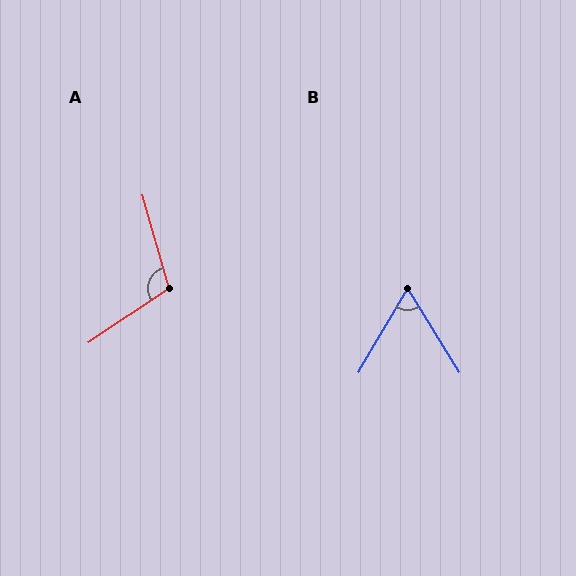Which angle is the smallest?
B, at approximately 62 degrees.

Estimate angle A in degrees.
Approximately 108 degrees.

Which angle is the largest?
A, at approximately 108 degrees.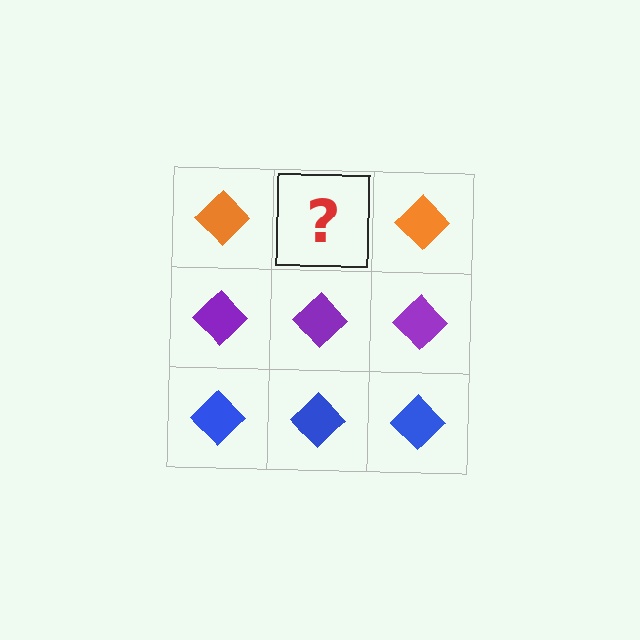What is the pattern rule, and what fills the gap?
The rule is that each row has a consistent color. The gap should be filled with an orange diamond.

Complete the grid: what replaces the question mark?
The question mark should be replaced with an orange diamond.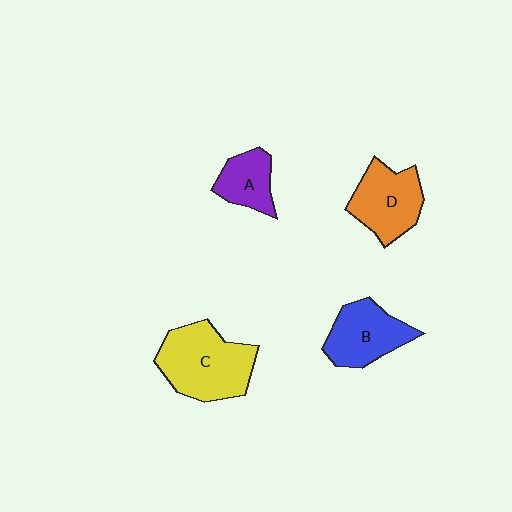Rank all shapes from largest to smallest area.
From largest to smallest: C (yellow), D (orange), B (blue), A (purple).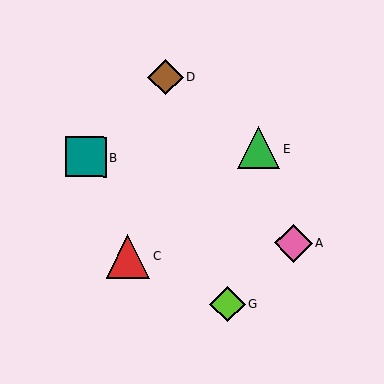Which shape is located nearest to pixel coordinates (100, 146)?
The teal square (labeled B) at (86, 157) is nearest to that location.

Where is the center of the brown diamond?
The center of the brown diamond is at (165, 77).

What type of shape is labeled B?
Shape B is a teal square.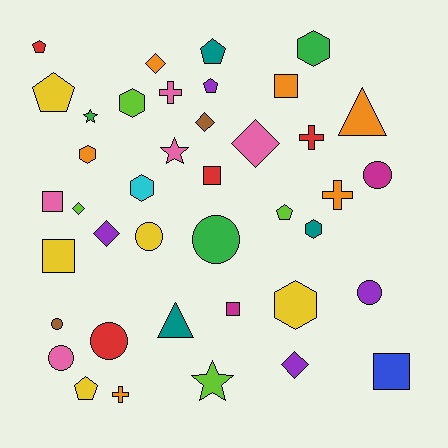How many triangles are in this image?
There are 2 triangles.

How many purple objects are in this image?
There are 4 purple objects.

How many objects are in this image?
There are 40 objects.